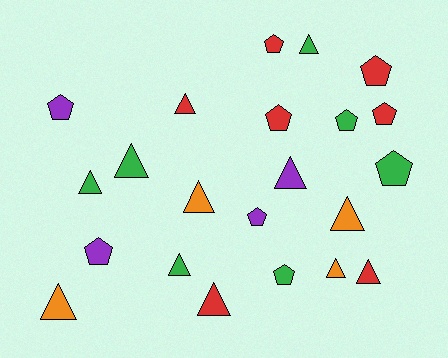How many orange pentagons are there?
There are no orange pentagons.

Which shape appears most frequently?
Triangle, with 12 objects.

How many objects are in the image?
There are 22 objects.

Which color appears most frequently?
Red, with 7 objects.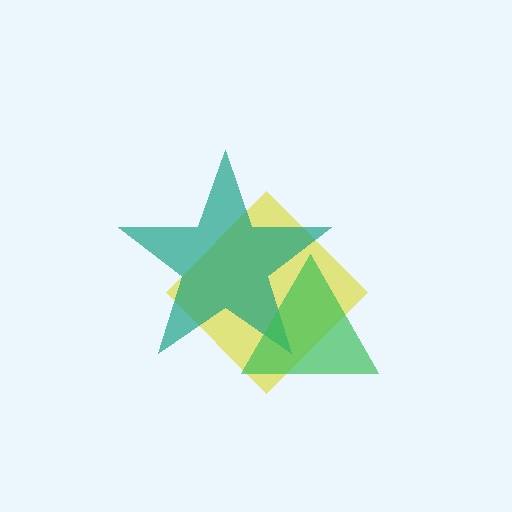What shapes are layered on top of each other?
The layered shapes are: a yellow diamond, a teal star, a green triangle.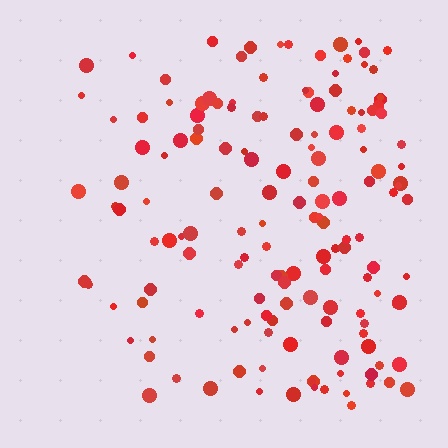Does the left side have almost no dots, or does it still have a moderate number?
Still a moderate number, just noticeably fewer than the right.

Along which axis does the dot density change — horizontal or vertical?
Horizontal.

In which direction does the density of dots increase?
From left to right, with the right side densest.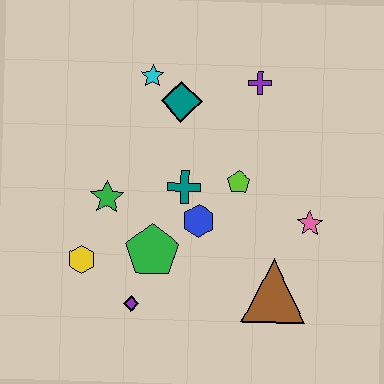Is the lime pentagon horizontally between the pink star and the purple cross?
No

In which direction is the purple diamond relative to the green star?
The purple diamond is below the green star.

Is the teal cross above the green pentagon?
Yes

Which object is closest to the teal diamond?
The cyan star is closest to the teal diamond.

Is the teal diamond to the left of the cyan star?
No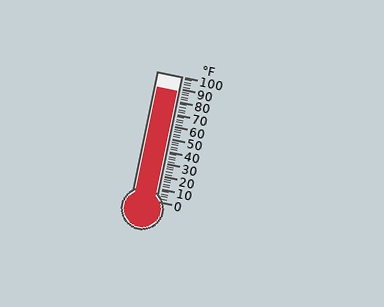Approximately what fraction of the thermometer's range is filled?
The thermometer is filled to approximately 90% of its range.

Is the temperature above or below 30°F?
The temperature is above 30°F.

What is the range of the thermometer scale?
The thermometer scale ranges from 0°F to 100°F.